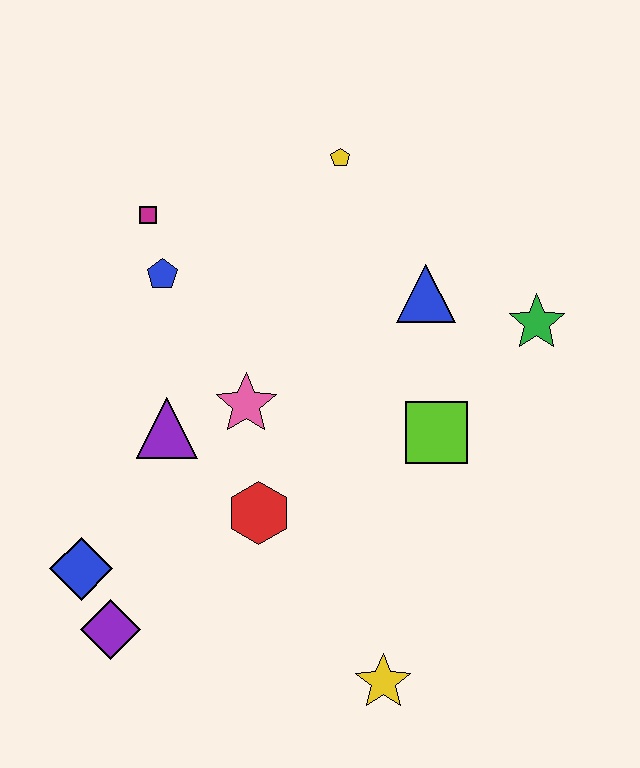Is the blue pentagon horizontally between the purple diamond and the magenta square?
No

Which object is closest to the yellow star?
The red hexagon is closest to the yellow star.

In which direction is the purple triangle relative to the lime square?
The purple triangle is to the left of the lime square.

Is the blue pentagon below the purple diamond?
No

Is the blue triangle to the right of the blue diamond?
Yes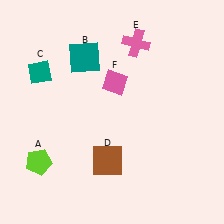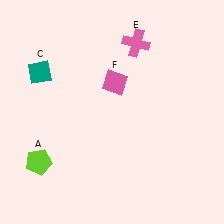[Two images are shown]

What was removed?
The teal square (B), the brown square (D) were removed in Image 2.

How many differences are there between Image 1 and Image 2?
There are 2 differences between the two images.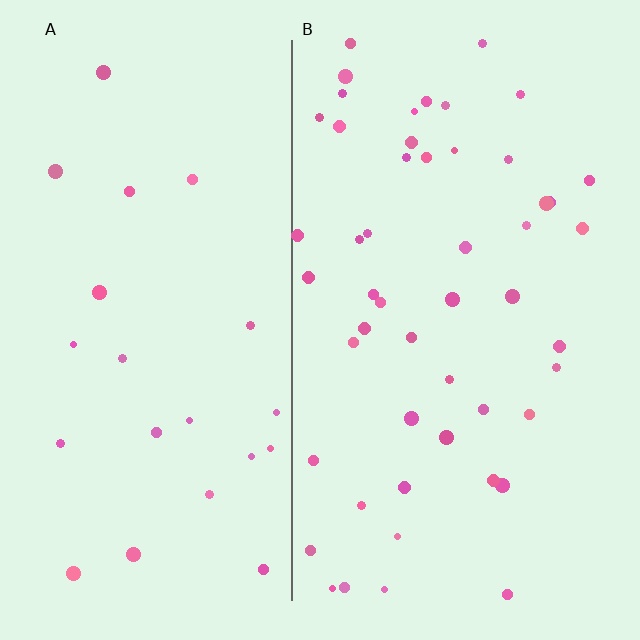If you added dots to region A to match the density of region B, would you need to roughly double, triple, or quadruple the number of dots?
Approximately double.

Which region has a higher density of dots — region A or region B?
B (the right).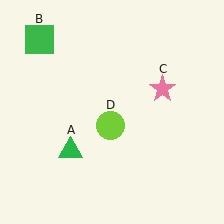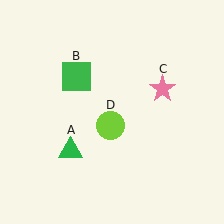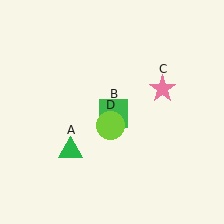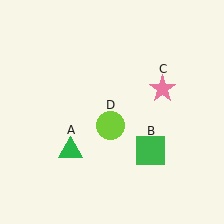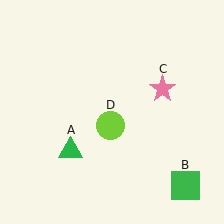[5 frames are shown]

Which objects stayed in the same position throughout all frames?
Green triangle (object A) and pink star (object C) and lime circle (object D) remained stationary.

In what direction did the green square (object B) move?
The green square (object B) moved down and to the right.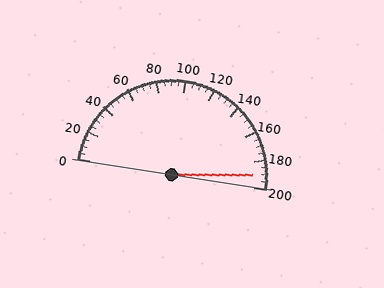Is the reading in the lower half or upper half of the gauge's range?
The reading is in the upper half of the range (0 to 200).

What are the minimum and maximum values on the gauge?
The gauge ranges from 0 to 200.